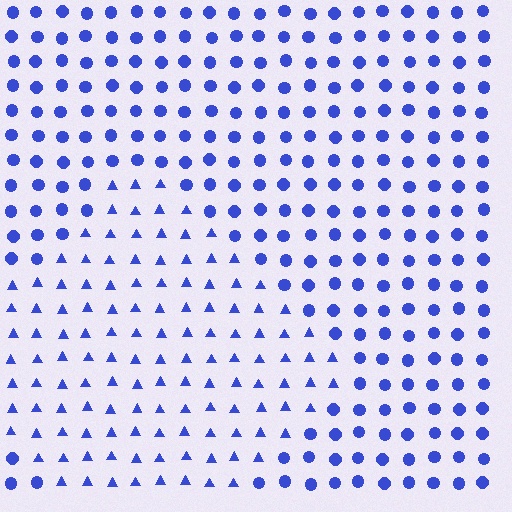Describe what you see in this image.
The image is filled with small blue elements arranged in a uniform grid. A diamond-shaped region contains triangles, while the surrounding area contains circles. The boundary is defined purely by the change in element shape.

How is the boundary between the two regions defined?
The boundary is defined by a change in element shape: triangles inside vs. circles outside. All elements share the same color and spacing.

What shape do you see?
I see a diamond.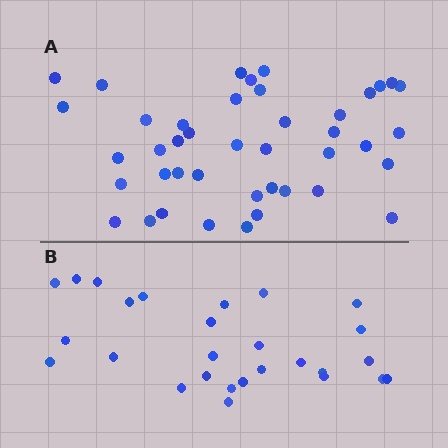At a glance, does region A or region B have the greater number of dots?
Region A (the top region) has more dots.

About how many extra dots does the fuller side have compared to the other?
Region A has approximately 15 more dots than region B.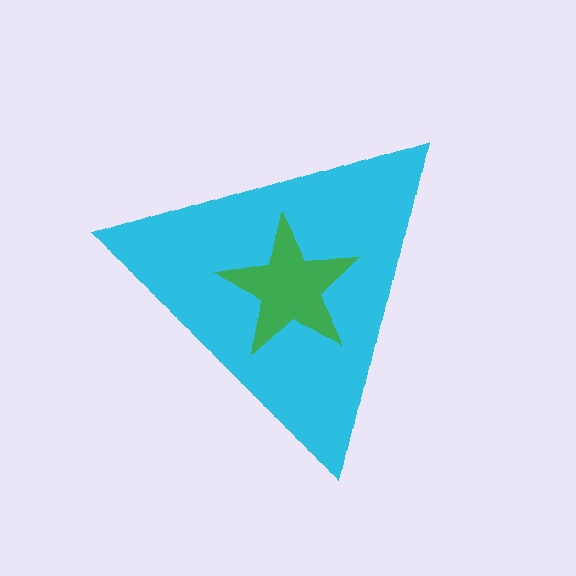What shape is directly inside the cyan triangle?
The green star.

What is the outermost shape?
The cyan triangle.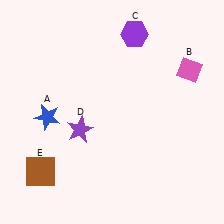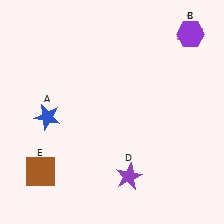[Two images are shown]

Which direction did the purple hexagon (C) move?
The purple hexagon (C) moved right.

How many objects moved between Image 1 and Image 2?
3 objects moved between the two images.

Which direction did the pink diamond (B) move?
The pink diamond (B) moved up.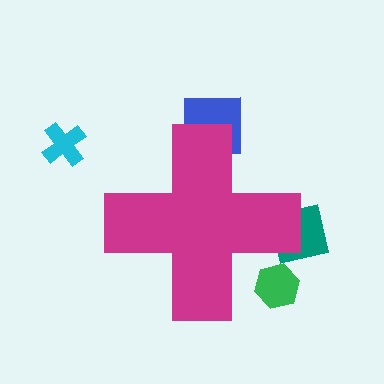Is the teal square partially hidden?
Yes, the teal square is partially hidden behind the magenta cross.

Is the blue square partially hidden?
Yes, the blue square is partially hidden behind the magenta cross.